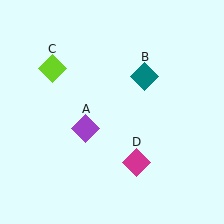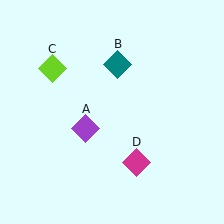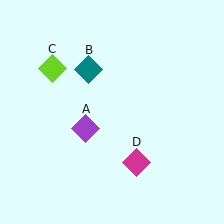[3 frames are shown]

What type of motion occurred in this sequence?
The teal diamond (object B) rotated counterclockwise around the center of the scene.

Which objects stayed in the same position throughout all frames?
Purple diamond (object A) and lime diamond (object C) and magenta diamond (object D) remained stationary.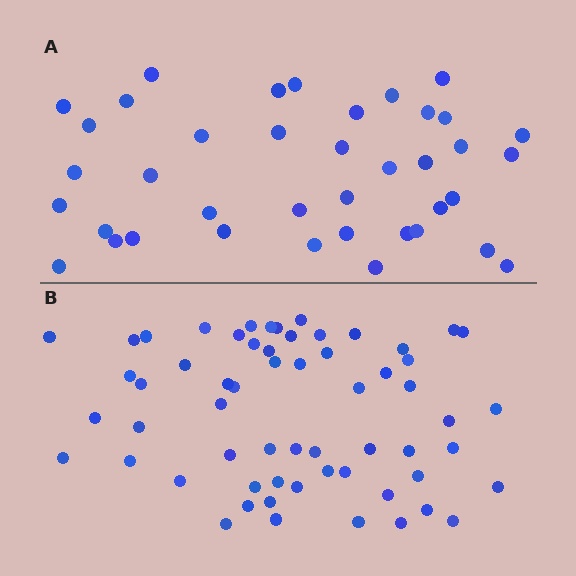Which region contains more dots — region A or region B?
Region B (the bottom region) has more dots.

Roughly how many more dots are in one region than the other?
Region B has approximately 20 more dots than region A.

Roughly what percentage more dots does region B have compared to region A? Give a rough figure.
About 55% more.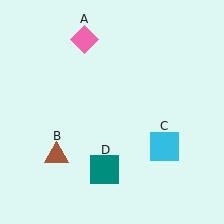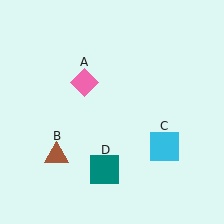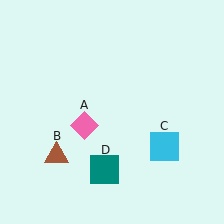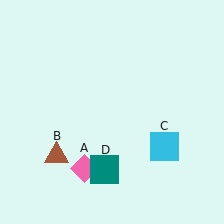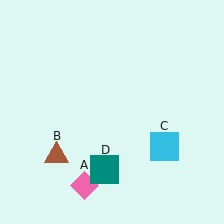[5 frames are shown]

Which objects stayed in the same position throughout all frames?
Brown triangle (object B) and cyan square (object C) and teal square (object D) remained stationary.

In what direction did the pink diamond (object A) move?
The pink diamond (object A) moved down.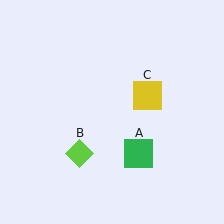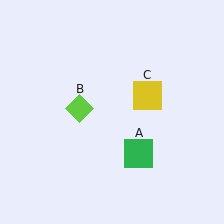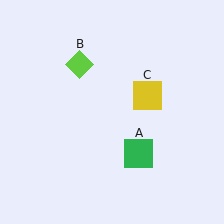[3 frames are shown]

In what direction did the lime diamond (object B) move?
The lime diamond (object B) moved up.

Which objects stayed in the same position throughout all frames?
Green square (object A) and yellow square (object C) remained stationary.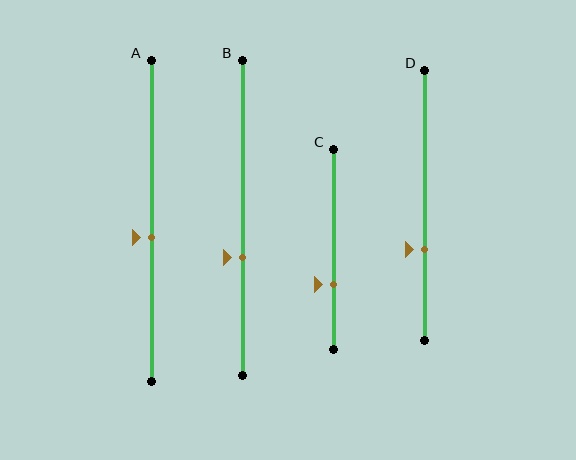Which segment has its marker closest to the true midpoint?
Segment A has its marker closest to the true midpoint.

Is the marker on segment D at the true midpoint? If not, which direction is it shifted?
No, the marker on segment D is shifted downward by about 17% of the segment length.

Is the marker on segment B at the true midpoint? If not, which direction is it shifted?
No, the marker on segment B is shifted downward by about 13% of the segment length.